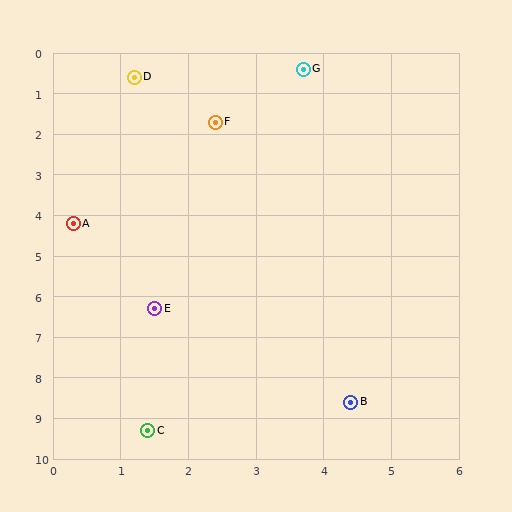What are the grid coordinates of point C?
Point C is at approximately (1.4, 9.3).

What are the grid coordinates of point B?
Point B is at approximately (4.4, 8.6).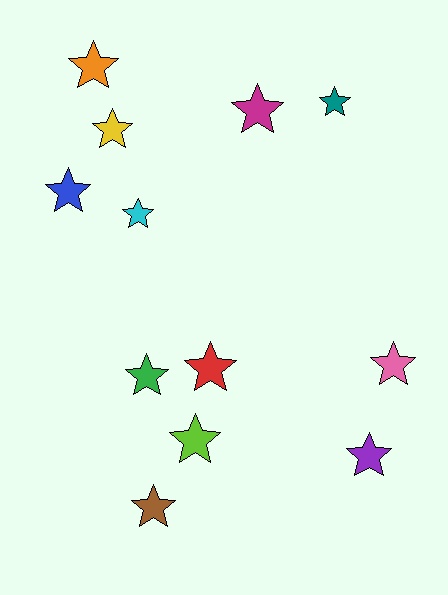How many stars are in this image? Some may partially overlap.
There are 12 stars.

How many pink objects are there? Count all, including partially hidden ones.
There is 1 pink object.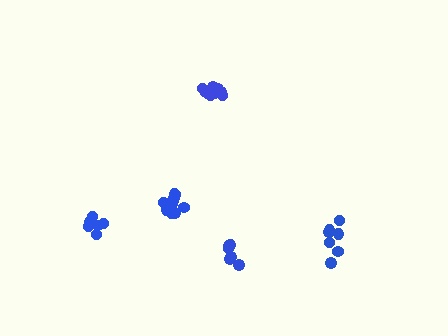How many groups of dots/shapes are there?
There are 5 groups.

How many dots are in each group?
Group 1: 7 dots, Group 2: 6 dots, Group 3: 10 dots, Group 4: 10 dots, Group 5: 6 dots (39 total).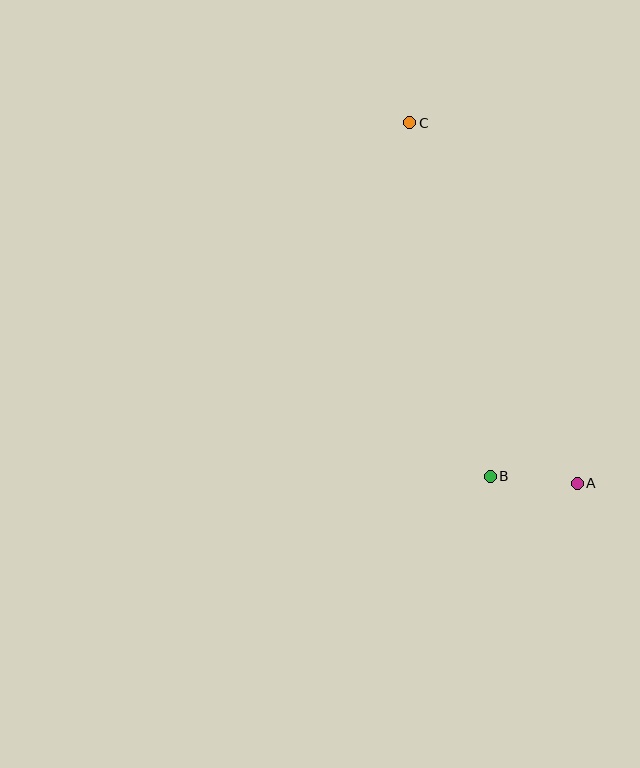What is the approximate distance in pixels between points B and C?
The distance between B and C is approximately 362 pixels.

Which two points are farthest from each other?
Points A and C are farthest from each other.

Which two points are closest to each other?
Points A and B are closest to each other.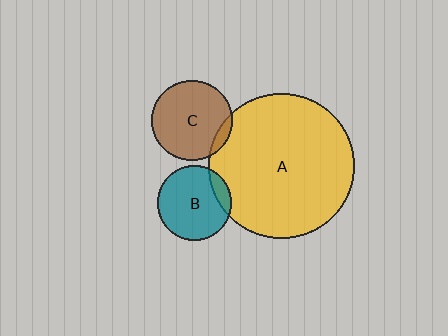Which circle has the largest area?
Circle A (yellow).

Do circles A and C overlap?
Yes.